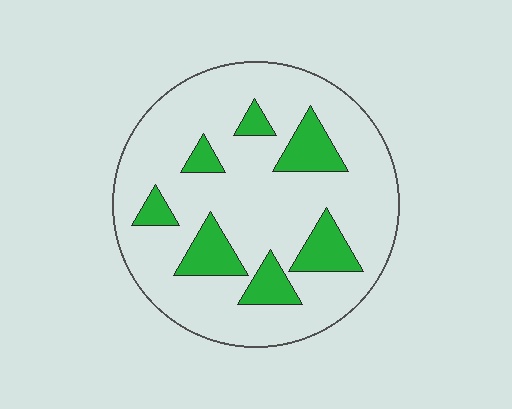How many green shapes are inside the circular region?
7.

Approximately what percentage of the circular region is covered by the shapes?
Approximately 20%.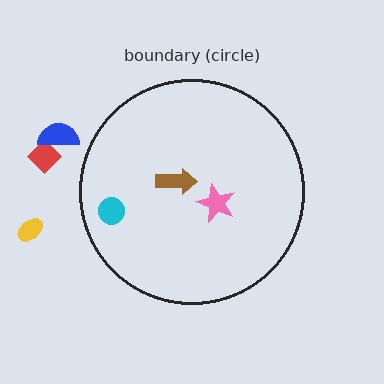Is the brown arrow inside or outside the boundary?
Inside.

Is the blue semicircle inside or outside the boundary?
Outside.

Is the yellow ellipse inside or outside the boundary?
Outside.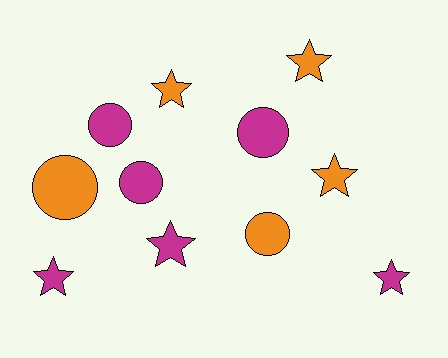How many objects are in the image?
There are 11 objects.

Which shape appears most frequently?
Star, with 6 objects.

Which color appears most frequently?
Magenta, with 6 objects.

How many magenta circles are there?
There are 3 magenta circles.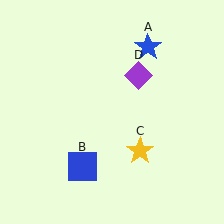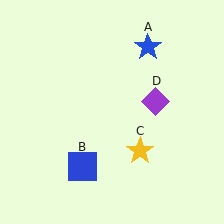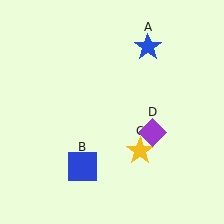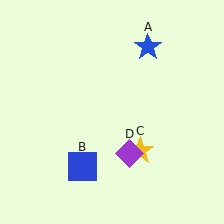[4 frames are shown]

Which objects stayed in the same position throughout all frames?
Blue star (object A) and blue square (object B) and yellow star (object C) remained stationary.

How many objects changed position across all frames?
1 object changed position: purple diamond (object D).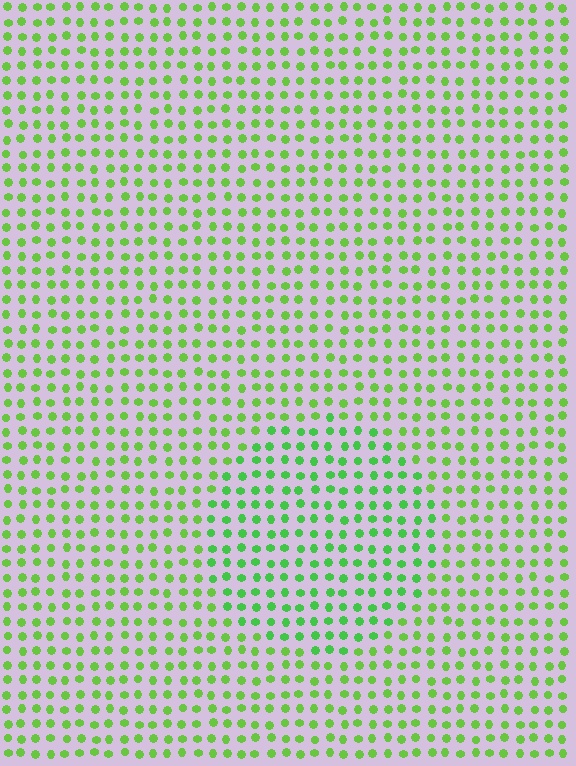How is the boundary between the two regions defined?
The boundary is defined purely by a slight shift in hue (about 21 degrees). Spacing, size, and orientation are identical on both sides.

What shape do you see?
I see a circle.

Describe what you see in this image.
The image is filled with small lime elements in a uniform arrangement. A circle-shaped region is visible where the elements are tinted to a slightly different hue, forming a subtle color boundary.